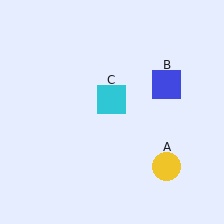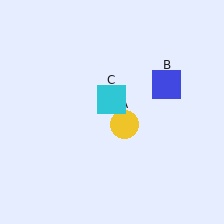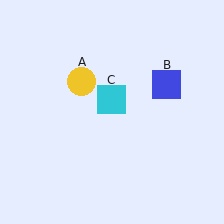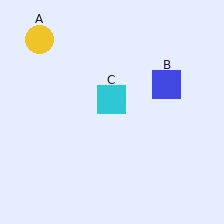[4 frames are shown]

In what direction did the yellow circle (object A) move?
The yellow circle (object A) moved up and to the left.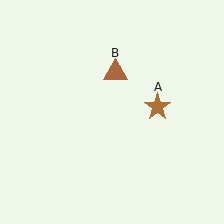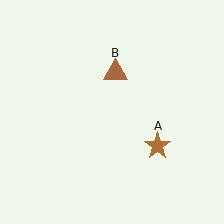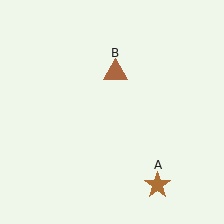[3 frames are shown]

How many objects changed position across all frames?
1 object changed position: brown star (object A).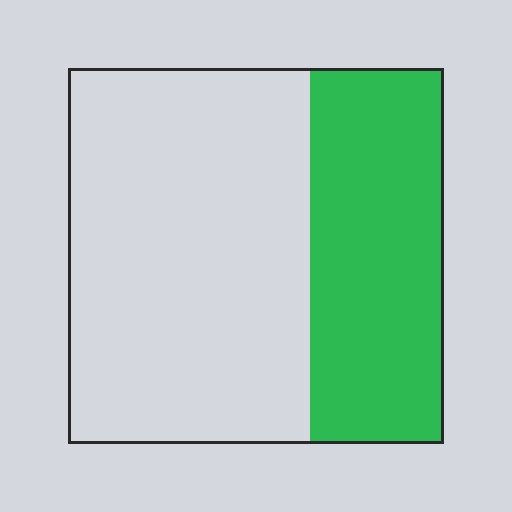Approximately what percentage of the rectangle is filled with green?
Approximately 35%.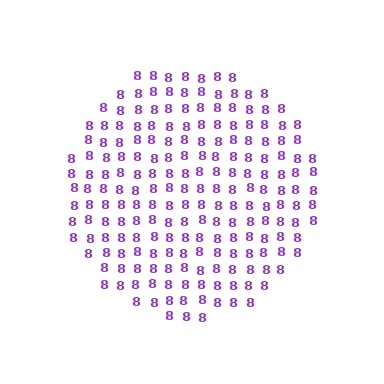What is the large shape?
The large shape is a circle.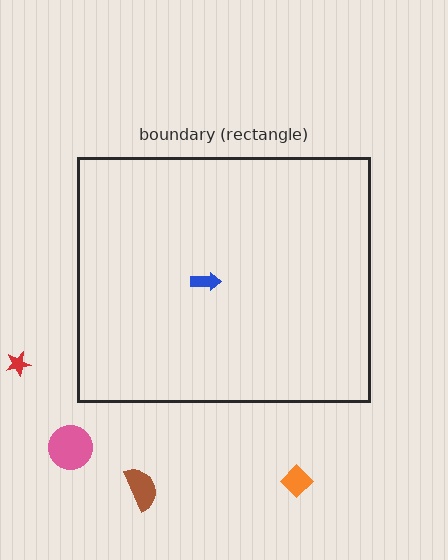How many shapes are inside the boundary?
1 inside, 4 outside.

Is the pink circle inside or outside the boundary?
Outside.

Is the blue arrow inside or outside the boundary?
Inside.